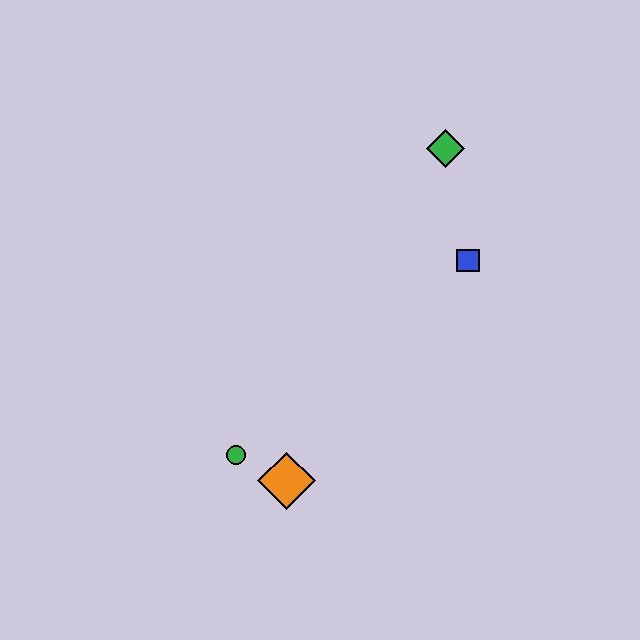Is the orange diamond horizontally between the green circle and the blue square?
Yes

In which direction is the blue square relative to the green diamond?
The blue square is below the green diamond.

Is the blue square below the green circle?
No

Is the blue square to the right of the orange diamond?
Yes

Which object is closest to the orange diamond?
The green circle is closest to the orange diamond.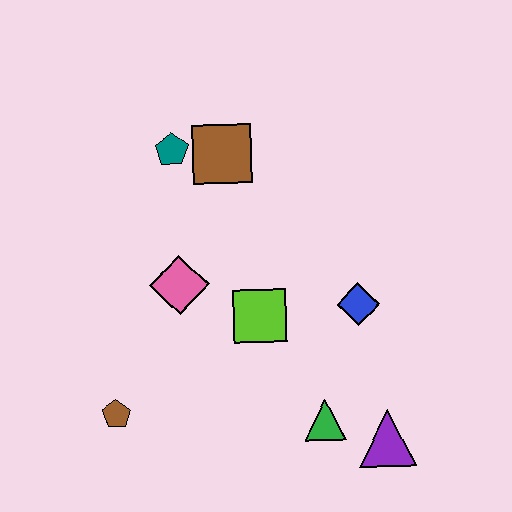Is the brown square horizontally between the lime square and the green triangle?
No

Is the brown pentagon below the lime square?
Yes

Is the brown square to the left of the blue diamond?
Yes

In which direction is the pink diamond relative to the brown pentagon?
The pink diamond is above the brown pentagon.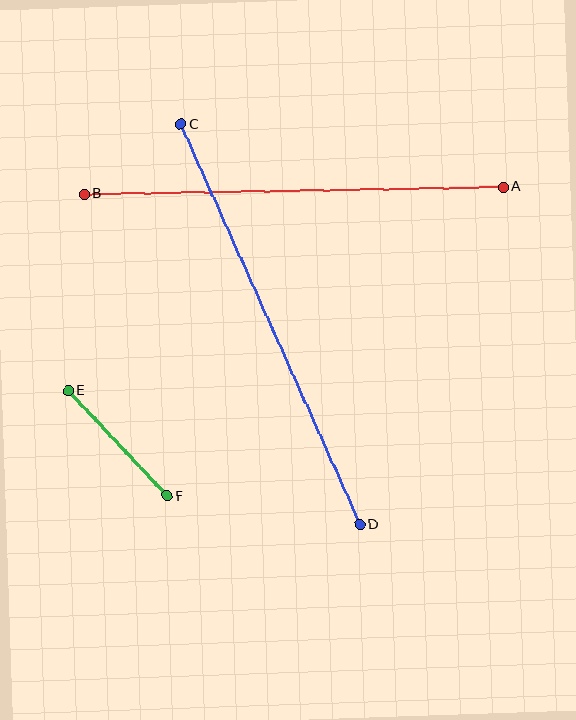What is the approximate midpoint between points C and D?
The midpoint is at approximately (270, 324) pixels.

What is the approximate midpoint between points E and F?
The midpoint is at approximately (118, 443) pixels.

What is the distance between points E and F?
The distance is approximately 145 pixels.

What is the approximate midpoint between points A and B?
The midpoint is at approximately (294, 190) pixels.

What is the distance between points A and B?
The distance is approximately 419 pixels.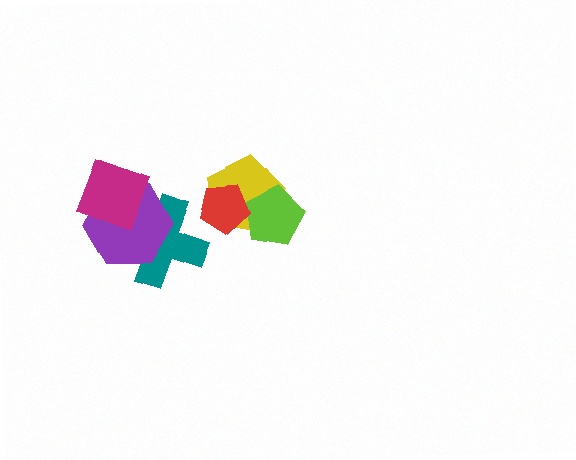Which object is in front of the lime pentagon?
The red pentagon is in front of the lime pentagon.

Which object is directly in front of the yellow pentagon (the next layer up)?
The lime pentagon is directly in front of the yellow pentagon.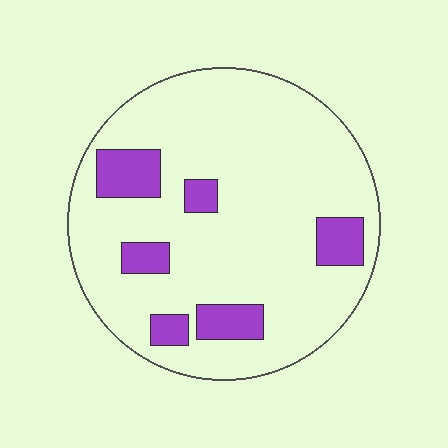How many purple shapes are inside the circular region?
6.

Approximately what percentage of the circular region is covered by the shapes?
Approximately 15%.